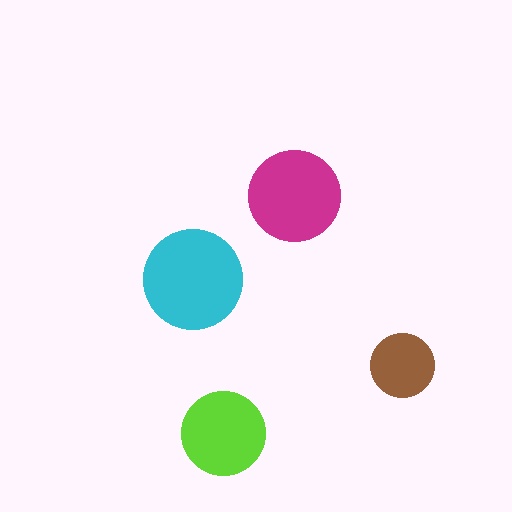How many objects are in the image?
There are 4 objects in the image.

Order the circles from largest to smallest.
the cyan one, the magenta one, the lime one, the brown one.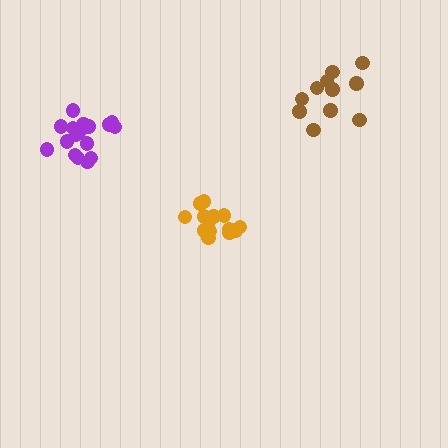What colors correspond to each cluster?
The clusters are colored: purple, orange, brown.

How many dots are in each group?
Group 1: 17 dots, Group 2: 14 dots, Group 3: 11 dots (42 total).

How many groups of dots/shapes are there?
There are 3 groups.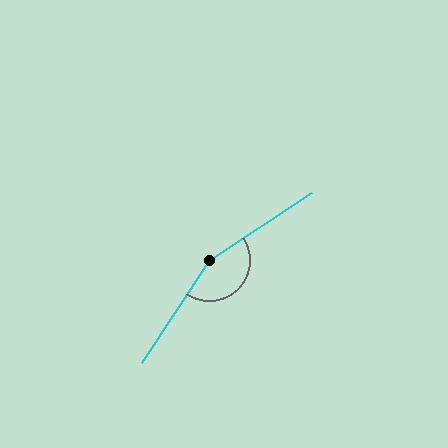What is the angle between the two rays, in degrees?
Approximately 156 degrees.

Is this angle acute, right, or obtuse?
It is obtuse.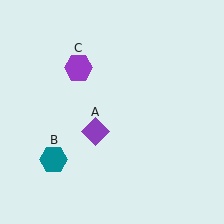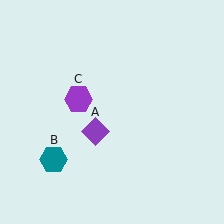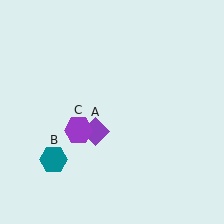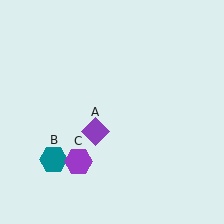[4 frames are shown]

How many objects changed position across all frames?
1 object changed position: purple hexagon (object C).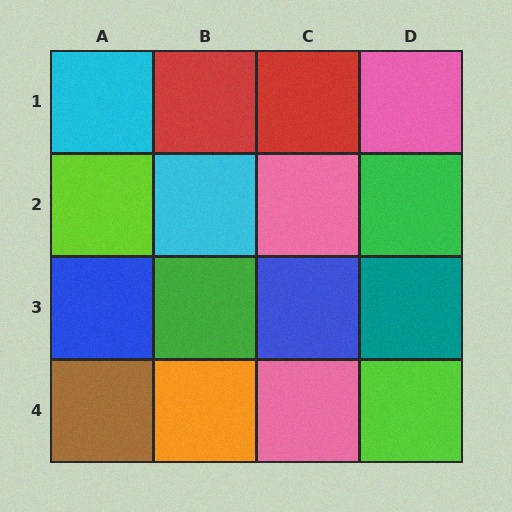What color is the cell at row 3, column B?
Green.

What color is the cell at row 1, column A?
Cyan.